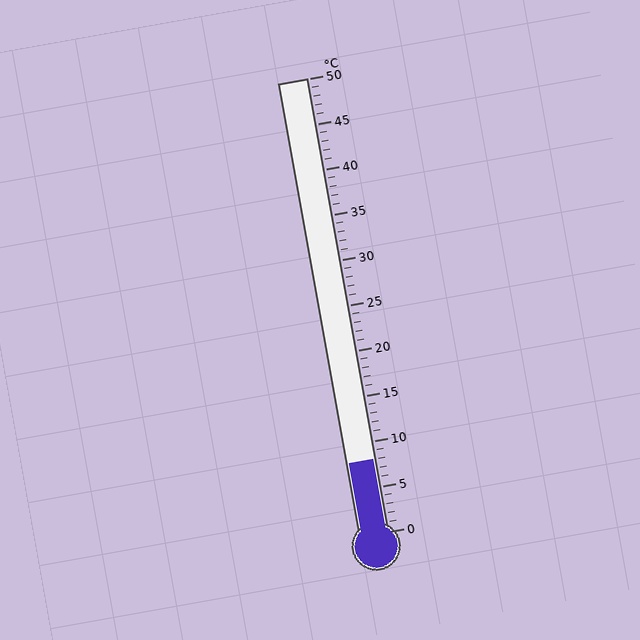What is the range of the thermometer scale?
The thermometer scale ranges from 0°C to 50°C.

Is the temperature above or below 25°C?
The temperature is below 25°C.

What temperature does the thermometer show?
The thermometer shows approximately 8°C.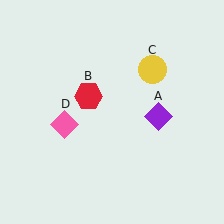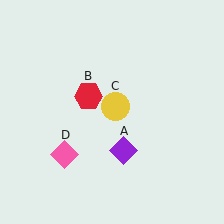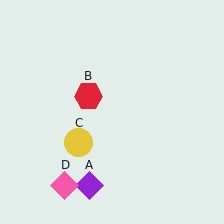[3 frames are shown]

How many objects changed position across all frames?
3 objects changed position: purple diamond (object A), yellow circle (object C), pink diamond (object D).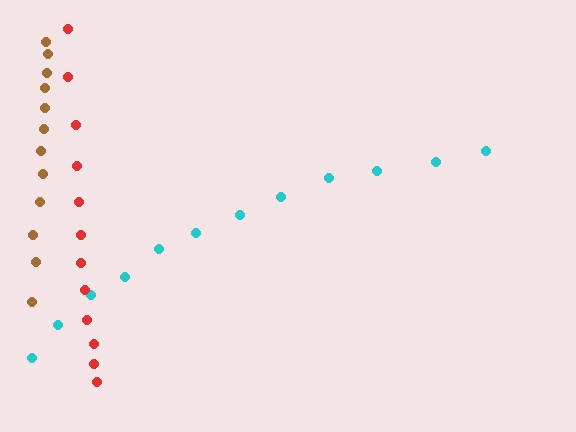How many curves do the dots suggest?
There are 3 distinct paths.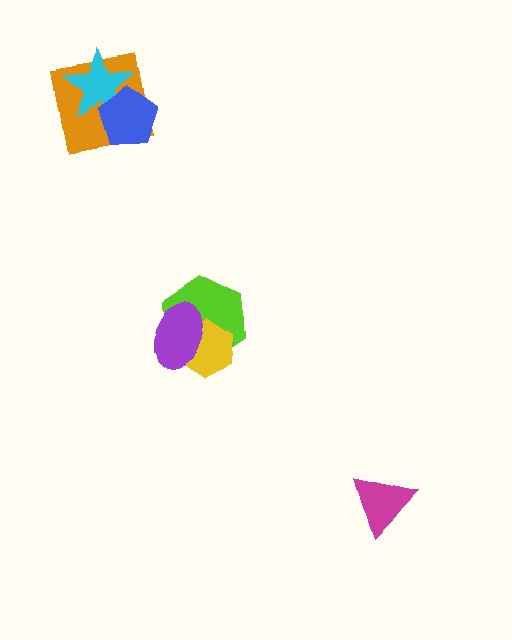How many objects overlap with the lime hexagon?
2 objects overlap with the lime hexagon.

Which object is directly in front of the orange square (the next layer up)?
The cyan star is directly in front of the orange square.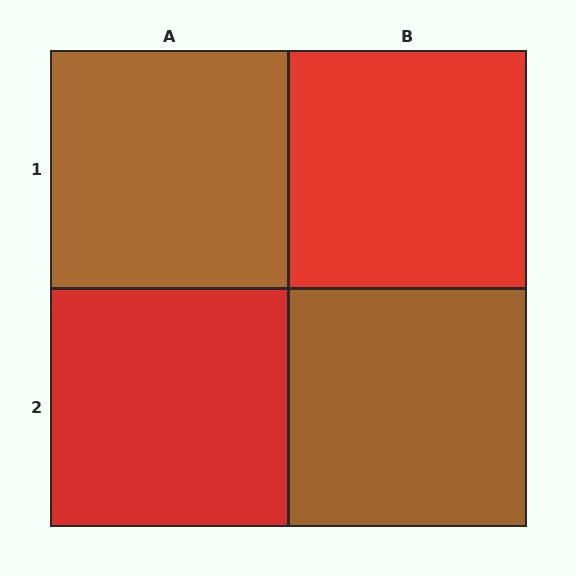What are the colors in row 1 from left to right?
Brown, red.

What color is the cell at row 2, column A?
Red.